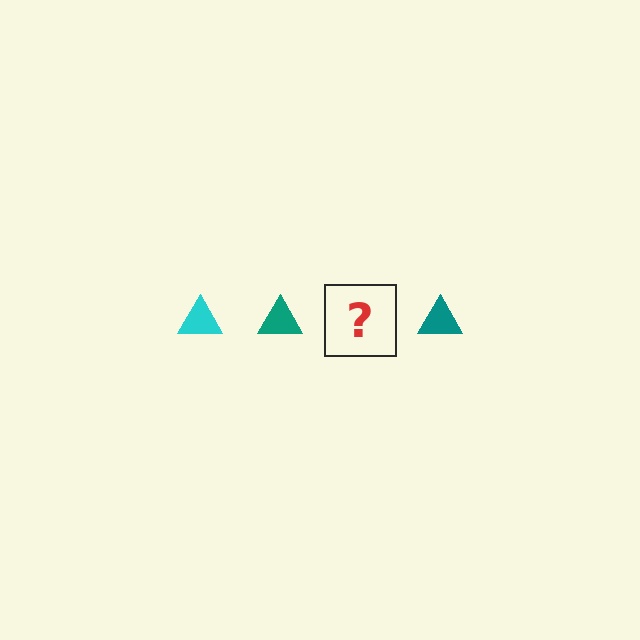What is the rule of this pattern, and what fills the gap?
The rule is that the pattern cycles through cyan, teal triangles. The gap should be filled with a cyan triangle.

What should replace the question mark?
The question mark should be replaced with a cyan triangle.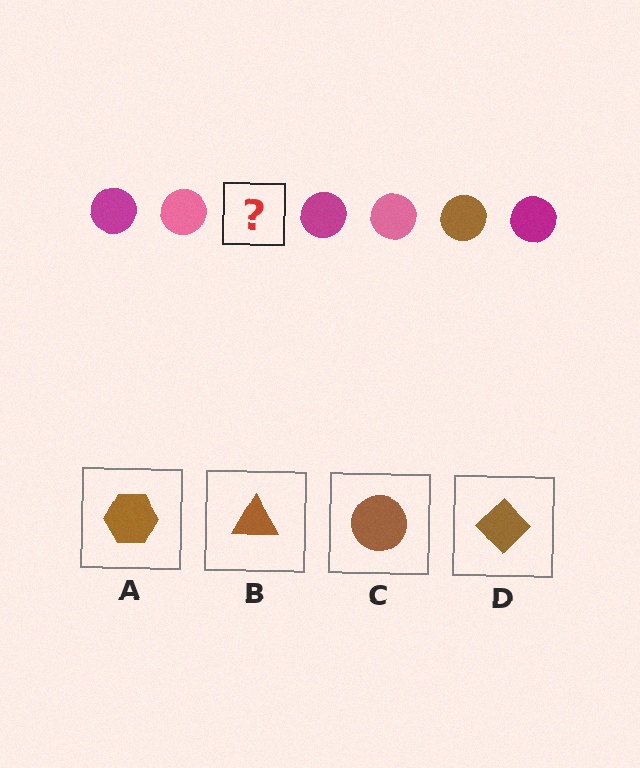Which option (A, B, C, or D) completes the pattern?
C.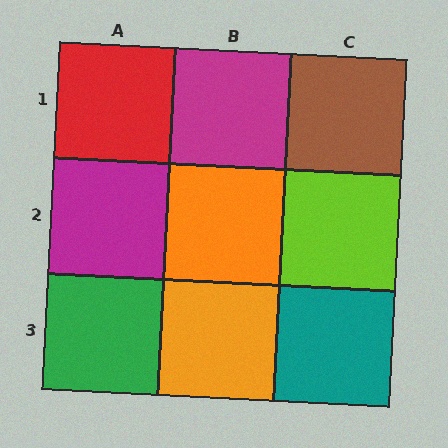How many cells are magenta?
2 cells are magenta.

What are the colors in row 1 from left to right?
Red, magenta, brown.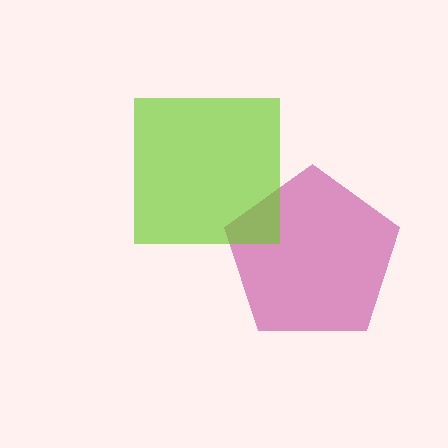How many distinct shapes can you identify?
There are 2 distinct shapes: a magenta pentagon, a lime square.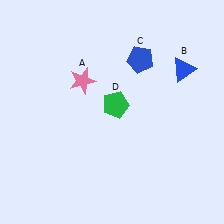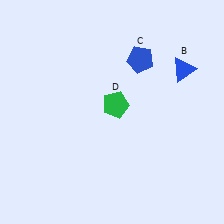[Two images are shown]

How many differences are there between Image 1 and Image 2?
There is 1 difference between the two images.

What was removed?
The pink star (A) was removed in Image 2.